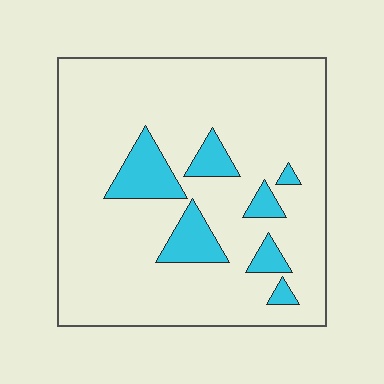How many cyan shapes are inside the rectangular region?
7.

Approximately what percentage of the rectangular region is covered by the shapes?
Approximately 15%.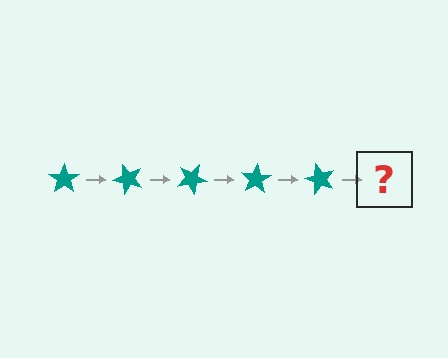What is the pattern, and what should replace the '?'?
The pattern is that the star rotates 50 degrees each step. The '?' should be a teal star rotated 250 degrees.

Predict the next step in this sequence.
The next step is a teal star rotated 250 degrees.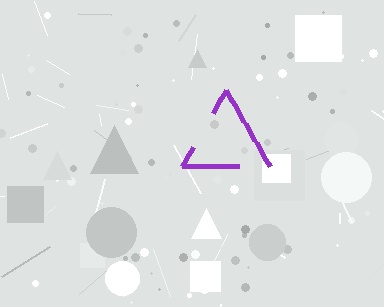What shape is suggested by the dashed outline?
The dashed outline suggests a triangle.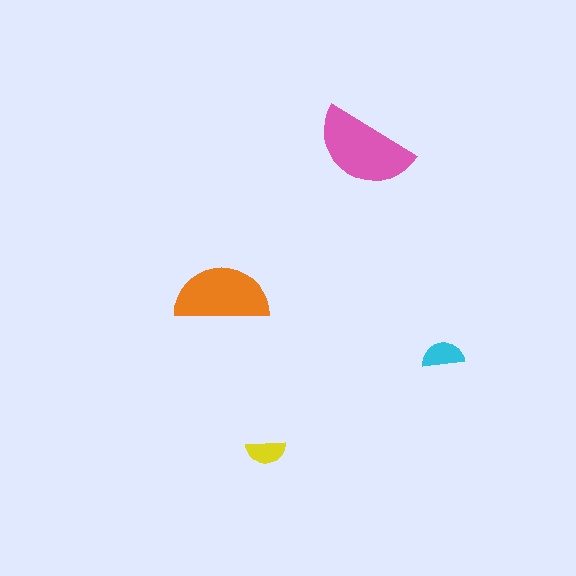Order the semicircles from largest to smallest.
the pink one, the orange one, the cyan one, the yellow one.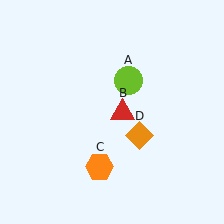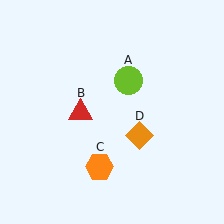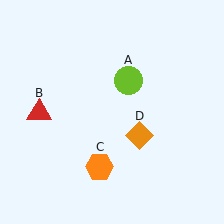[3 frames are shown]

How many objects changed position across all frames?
1 object changed position: red triangle (object B).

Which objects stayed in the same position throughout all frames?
Lime circle (object A) and orange hexagon (object C) and orange diamond (object D) remained stationary.